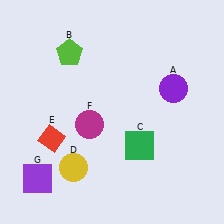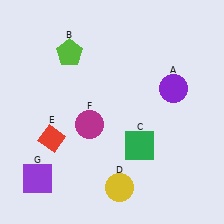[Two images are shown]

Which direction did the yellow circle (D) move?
The yellow circle (D) moved right.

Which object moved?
The yellow circle (D) moved right.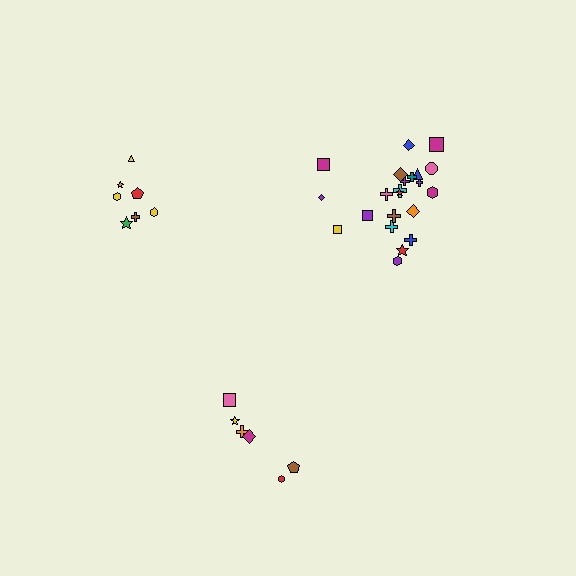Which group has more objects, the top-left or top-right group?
The top-right group.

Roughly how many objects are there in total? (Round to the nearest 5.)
Roughly 35 objects in total.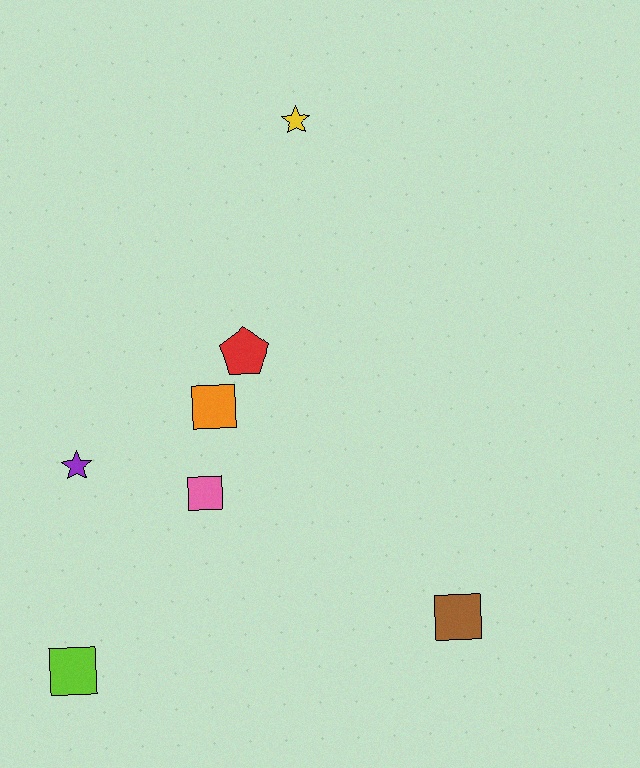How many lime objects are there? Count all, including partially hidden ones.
There is 1 lime object.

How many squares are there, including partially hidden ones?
There are 4 squares.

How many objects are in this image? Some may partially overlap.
There are 7 objects.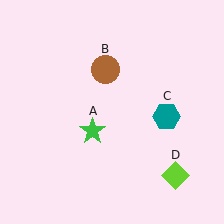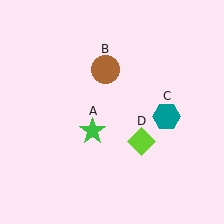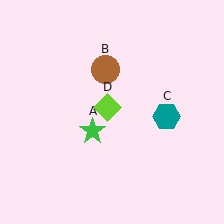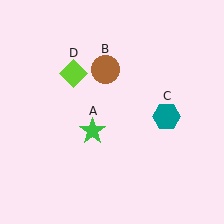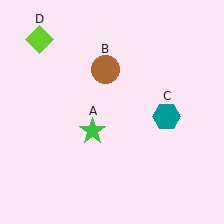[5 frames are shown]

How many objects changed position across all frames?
1 object changed position: lime diamond (object D).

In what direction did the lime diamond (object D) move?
The lime diamond (object D) moved up and to the left.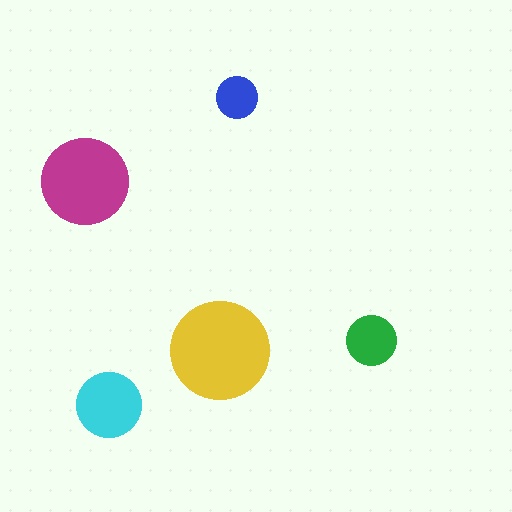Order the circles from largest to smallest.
the yellow one, the magenta one, the cyan one, the green one, the blue one.